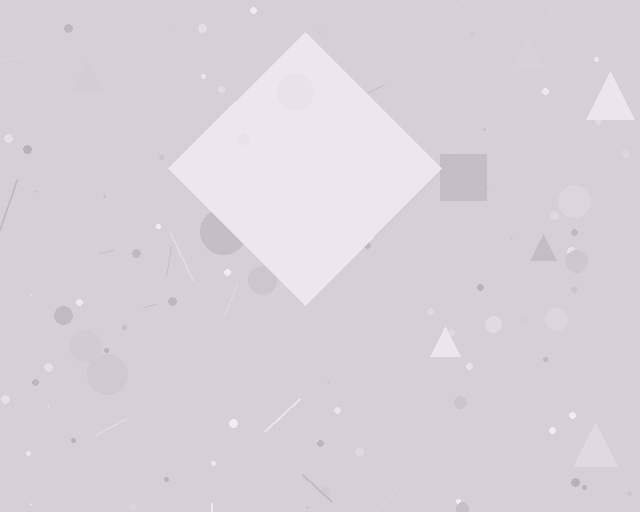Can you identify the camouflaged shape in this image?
The camouflaged shape is a diamond.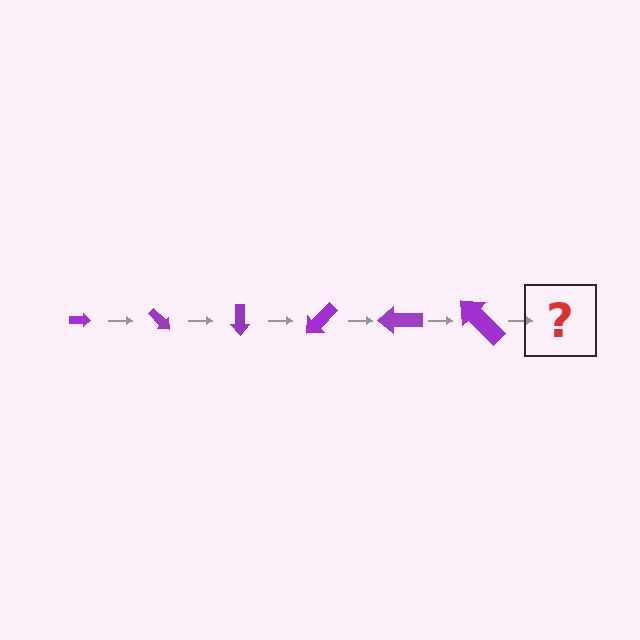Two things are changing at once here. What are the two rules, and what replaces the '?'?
The two rules are that the arrow grows larger each step and it rotates 45 degrees each step. The '?' should be an arrow, larger than the previous one and rotated 270 degrees from the start.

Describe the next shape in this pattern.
It should be an arrow, larger than the previous one and rotated 270 degrees from the start.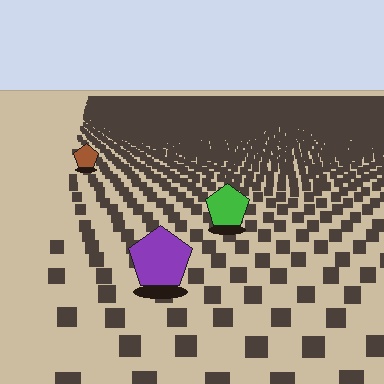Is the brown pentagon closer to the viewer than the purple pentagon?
No. The purple pentagon is closer — you can tell from the texture gradient: the ground texture is coarser near it.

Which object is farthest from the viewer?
The brown pentagon is farthest from the viewer. It appears smaller and the ground texture around it is denser.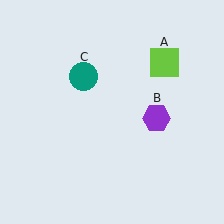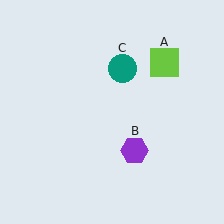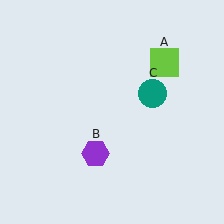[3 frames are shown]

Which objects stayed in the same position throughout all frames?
Lime square (object A) remained stationary.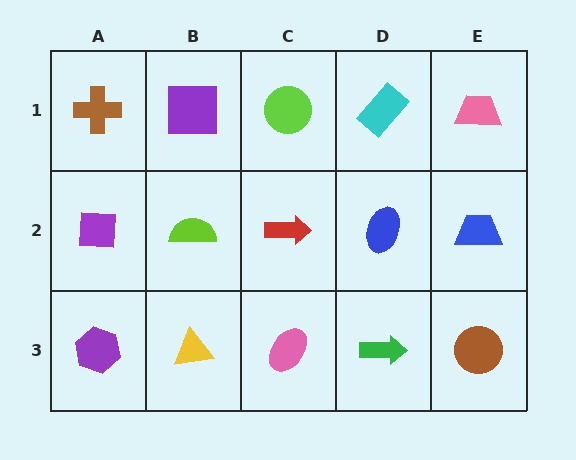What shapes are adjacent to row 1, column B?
A lime semicircle (row 2, column B), a brown cross (row 1, column A), a lime circle (row 1, column C).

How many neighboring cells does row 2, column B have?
4.